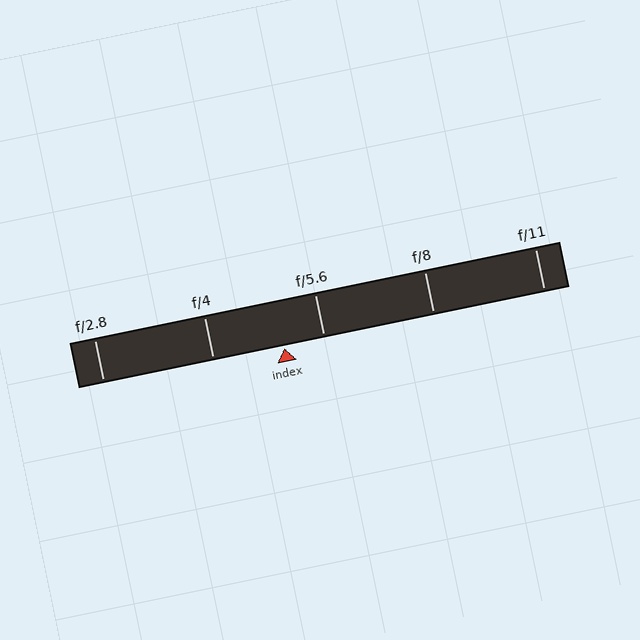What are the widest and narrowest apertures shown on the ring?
The widest aperture shown is f/2.8 and the narrowest is f/11.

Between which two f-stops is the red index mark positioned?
The index mark is between f/4 and f/5.6.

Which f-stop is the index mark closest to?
The index mark is closest to f/5.6.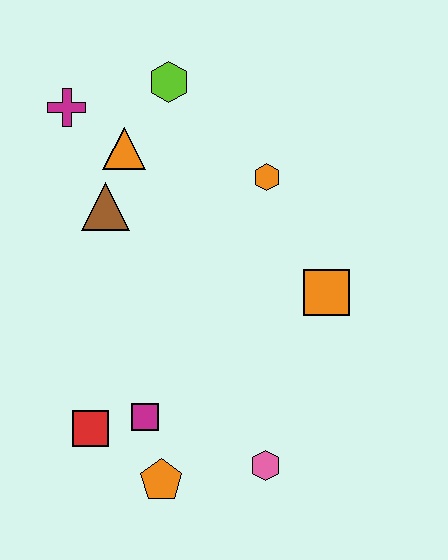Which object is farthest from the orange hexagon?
The orange pentagon is farthest from the orange hexagon.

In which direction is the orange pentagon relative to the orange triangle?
The orange pentagon is below the orange triangle.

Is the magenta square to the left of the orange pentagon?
Yes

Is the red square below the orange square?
Yes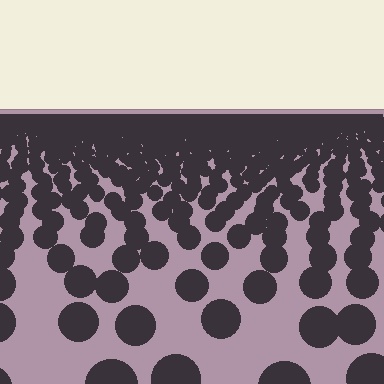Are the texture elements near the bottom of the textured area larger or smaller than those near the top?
Larger. Near the bottom, elements are closer to the viewer and appear at a bigger on-screen size.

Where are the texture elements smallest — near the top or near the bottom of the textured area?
Near the top.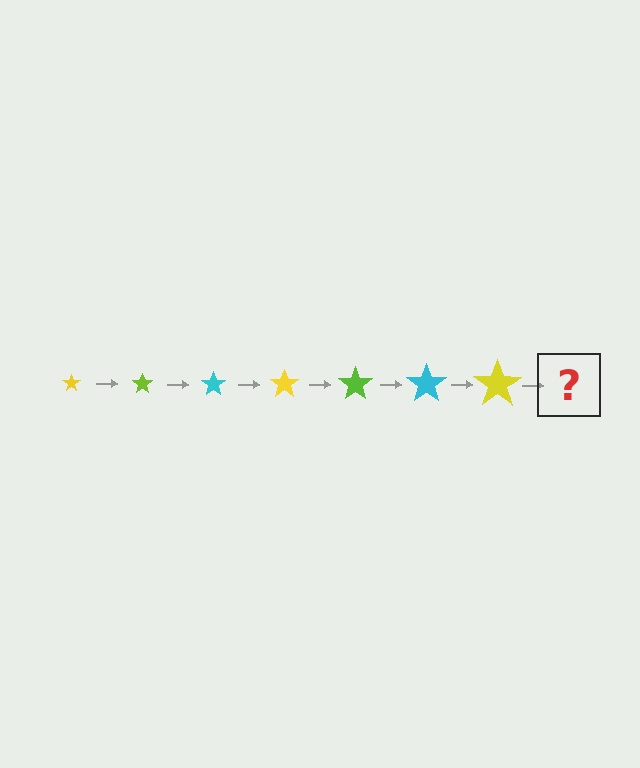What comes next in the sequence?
The next element should be a lime star, larger than the previous one.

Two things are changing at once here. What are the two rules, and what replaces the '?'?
The two rules are that the star grows larger each step and the color cycles through yellow, lime, and cyan. The '?' should be a lime star, larger than the previous one.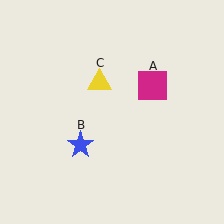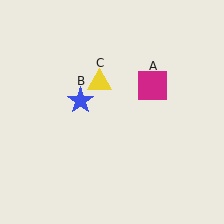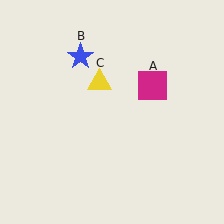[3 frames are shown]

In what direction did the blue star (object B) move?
The blue star (object B) moved up.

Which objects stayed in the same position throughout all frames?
Magenta square (object A) and yellow triangle (object C) remained stationary.